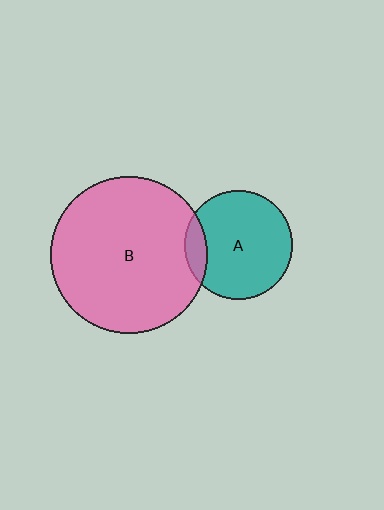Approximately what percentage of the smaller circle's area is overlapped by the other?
Approximately 10%.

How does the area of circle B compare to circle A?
Approximately 2.1 times.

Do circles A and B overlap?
Yes.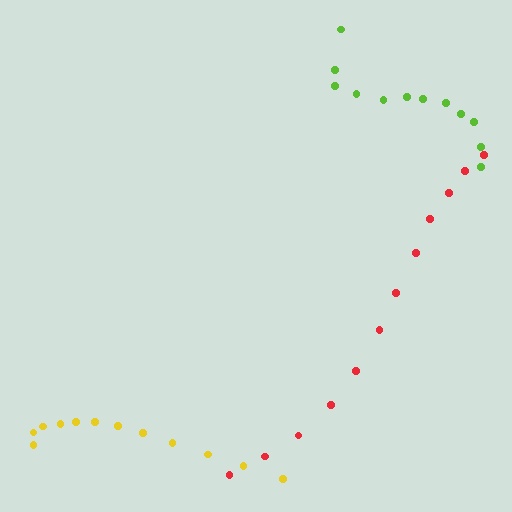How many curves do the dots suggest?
There are 3 distinct paths.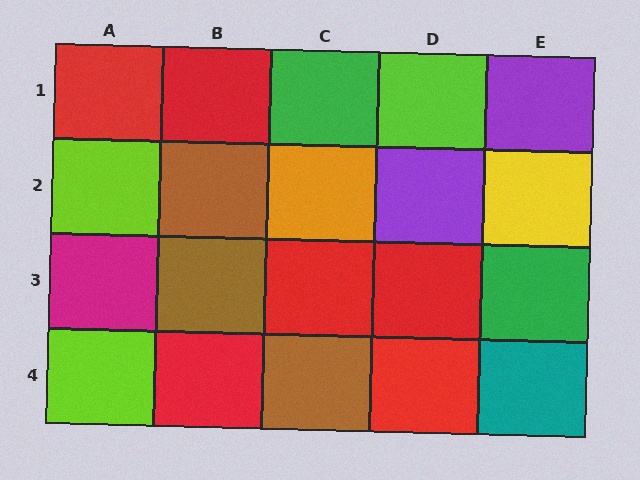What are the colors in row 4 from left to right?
Lime, red, brown, red, teal.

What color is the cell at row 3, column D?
Red.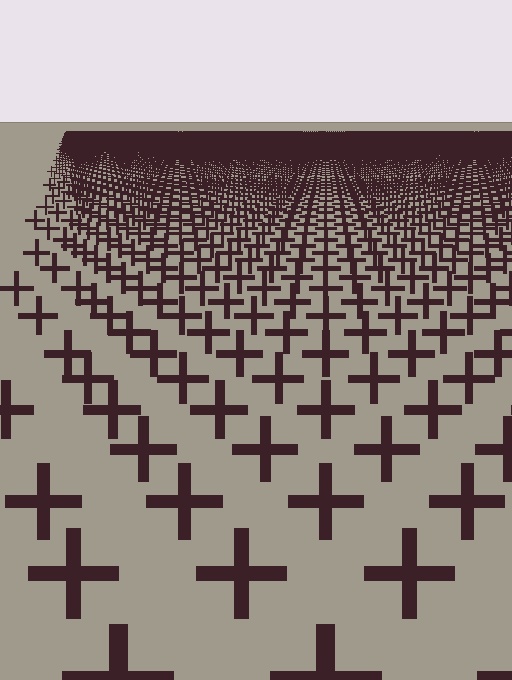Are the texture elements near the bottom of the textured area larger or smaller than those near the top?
Larger. Near the bottom, elements are closer to the viewer and appear at a bigger on-screen size.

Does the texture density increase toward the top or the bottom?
Density increases toward the top.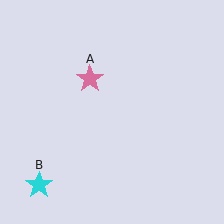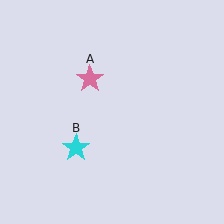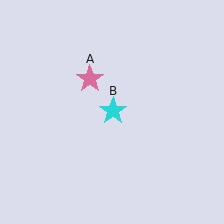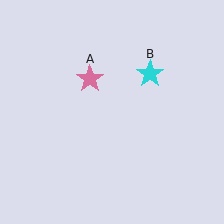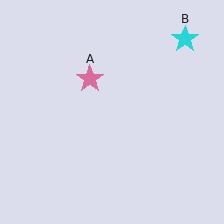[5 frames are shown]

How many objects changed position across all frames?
1 object changed position: cyan star (object B).